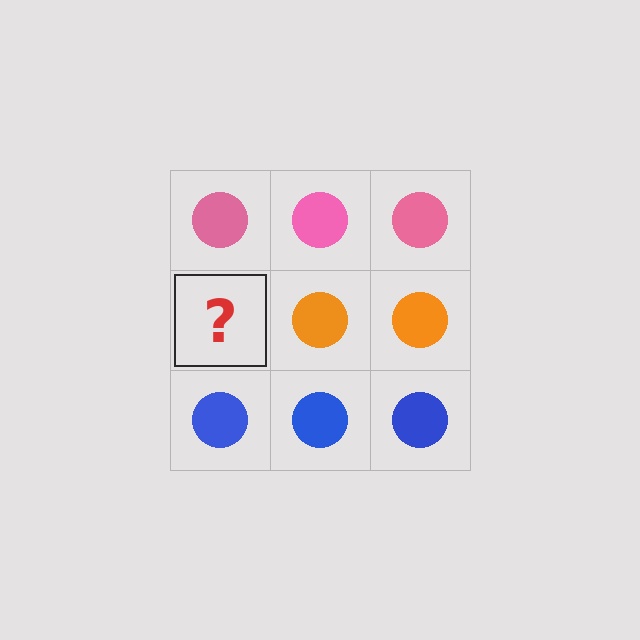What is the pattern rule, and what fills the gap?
The rule is that each row has a consistent color. The gap should be filled with an orange circle.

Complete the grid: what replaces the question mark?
The question mark should be replaced with an orange circle.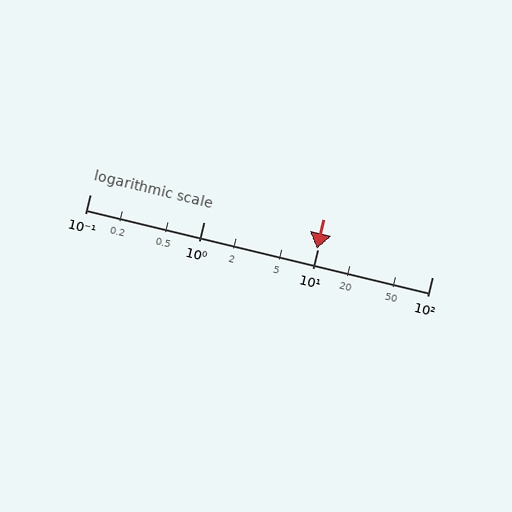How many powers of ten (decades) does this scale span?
The scale spans 3 decades, from 0.1 to 100.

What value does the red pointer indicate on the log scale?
The pointer indicates approximately 9.7.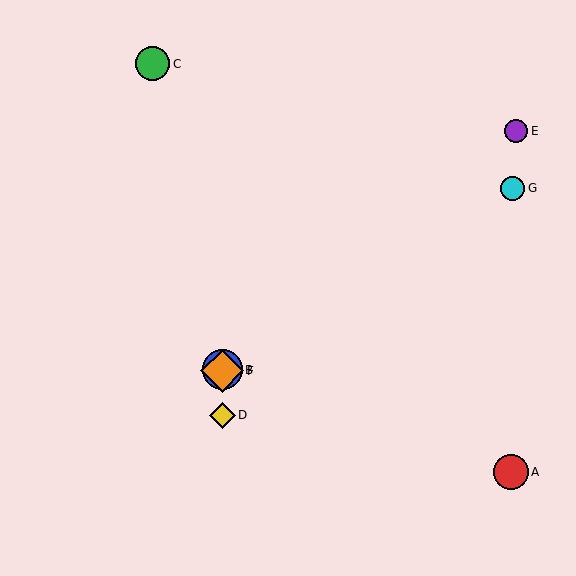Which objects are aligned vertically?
Objects B, D, F are aligned vertically.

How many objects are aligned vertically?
3 objects (B, D, F) are aligned vertically.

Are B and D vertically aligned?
Yes, both are at x≈222.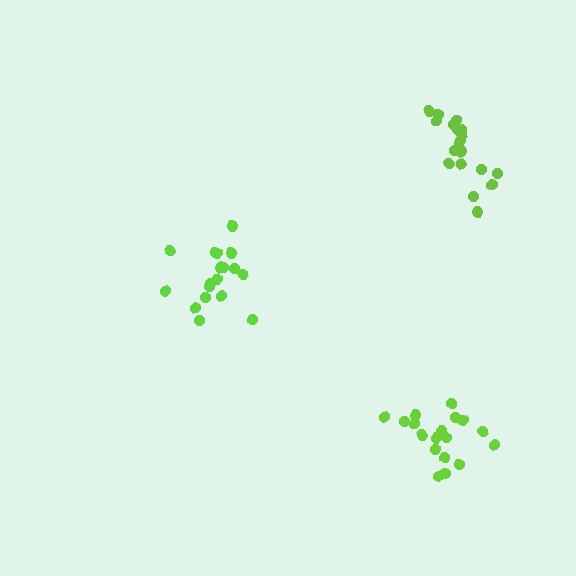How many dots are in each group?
Group 1: 18 dots, Group 2: 19 dots, Group 3: 19 dots (56 total).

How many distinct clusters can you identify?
There are 3 distinct clusters.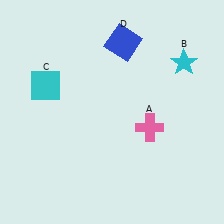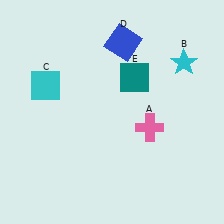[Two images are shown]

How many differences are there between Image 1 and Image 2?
There is 1 difference between the two images.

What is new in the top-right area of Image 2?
A teal square (E) was added in the top-right area of Image 2.